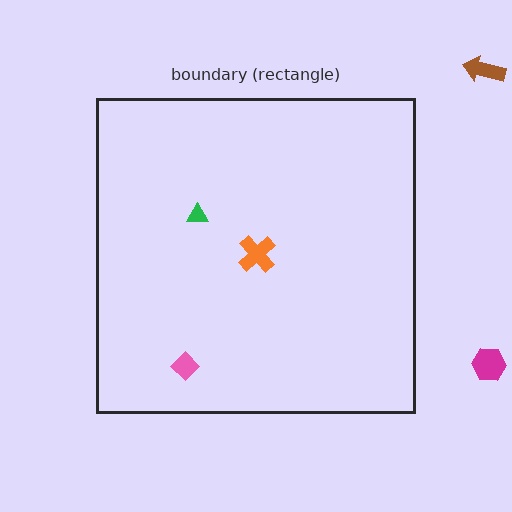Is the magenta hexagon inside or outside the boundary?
Outside.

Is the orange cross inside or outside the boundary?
Inside.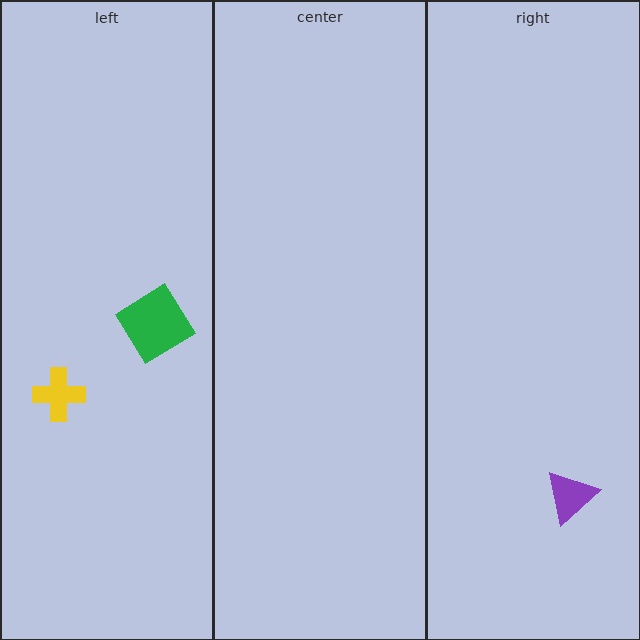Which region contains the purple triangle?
The right region.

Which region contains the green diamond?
The left region.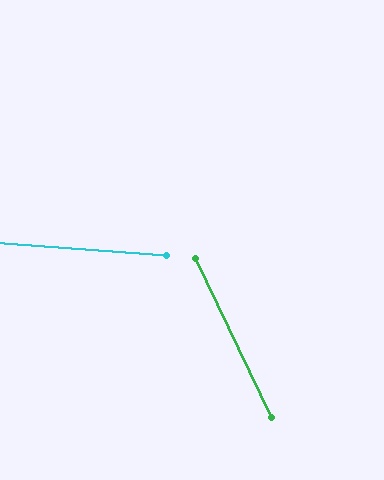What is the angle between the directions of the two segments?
Approximately 60 degrees.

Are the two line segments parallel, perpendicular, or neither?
Neither parallel nor perpendicular — they differ by about 60°.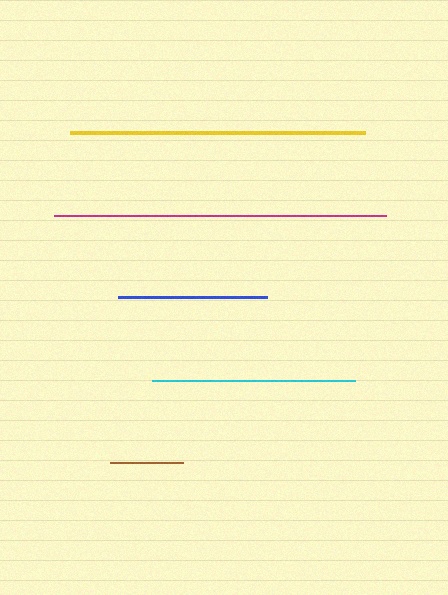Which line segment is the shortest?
The brown line is the shortest at approximately 72 pixels.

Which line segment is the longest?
The magenta line is the longest at approximately 333 pixels.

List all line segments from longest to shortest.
From longest to shortest: magenta, yellow, cyan, blue, brown.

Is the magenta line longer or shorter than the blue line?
The magenta line is longer than the blue line.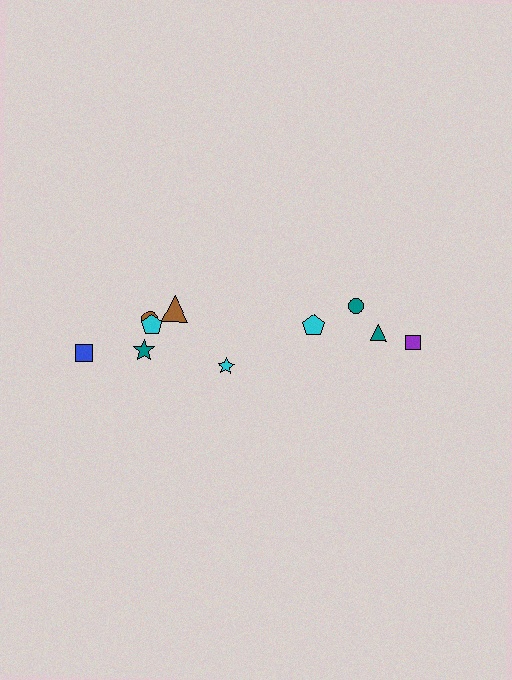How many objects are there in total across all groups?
There are 10 objects.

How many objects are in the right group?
There are 4 objects.